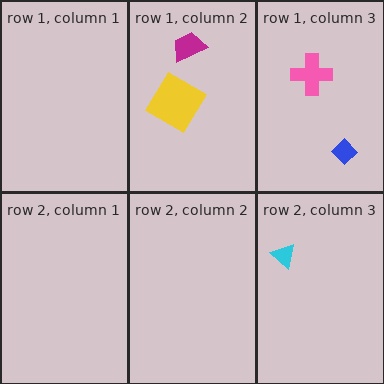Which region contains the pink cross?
The row 1, column 3 region.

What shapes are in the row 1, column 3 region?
The pink cross, the blue diamond.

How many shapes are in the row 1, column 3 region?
2.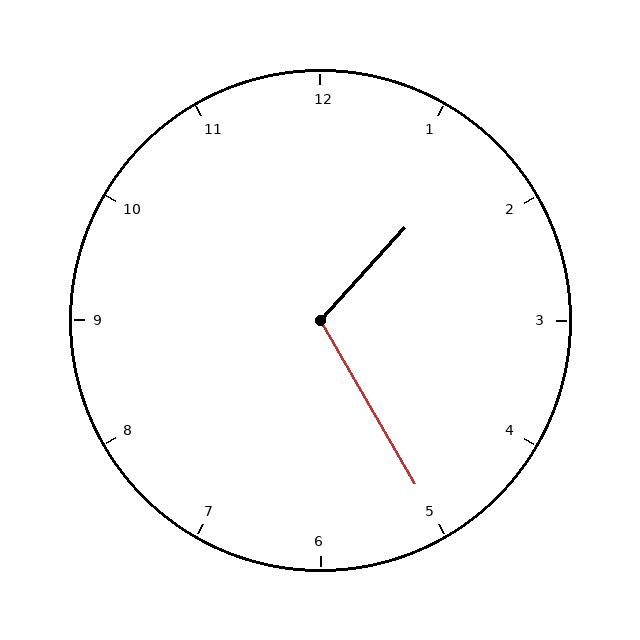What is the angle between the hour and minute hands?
Approximately 108 degrees.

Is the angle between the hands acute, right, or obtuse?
It is obtuse.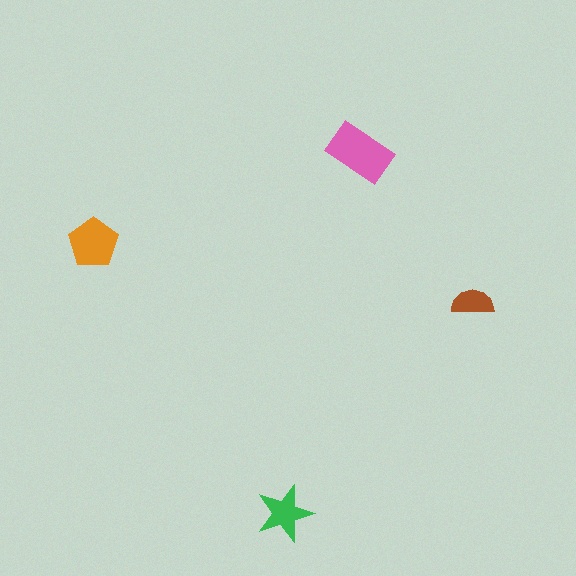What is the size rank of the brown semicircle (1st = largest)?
4th.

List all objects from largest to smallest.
The pink rectangle, the orange pentagon, the green star, the brown semicircle.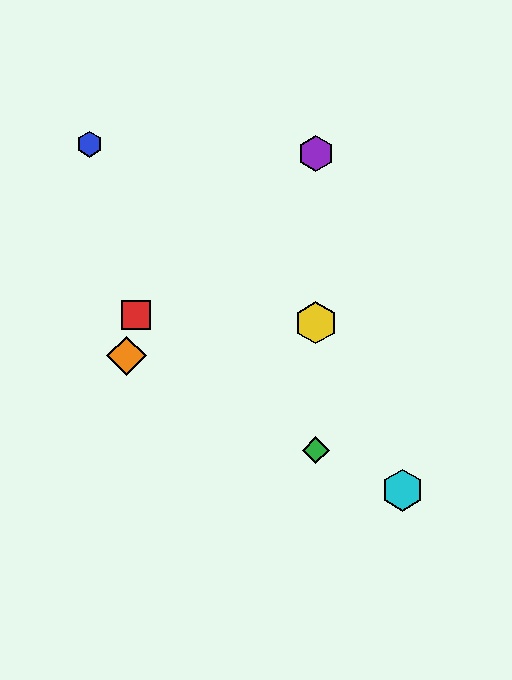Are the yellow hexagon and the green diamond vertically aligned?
Yes, both are at x≈316.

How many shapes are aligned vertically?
3 shapes (the green diamond, the yellow hexagon, the purple hexagon) are aligned vertically.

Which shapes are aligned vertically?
The green diamond, the yellow hexagon, the purple hexagon are aligned vertically.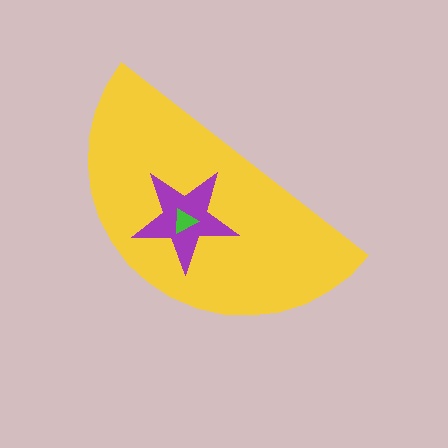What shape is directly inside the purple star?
The green triangle.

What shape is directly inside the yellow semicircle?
The purple star.